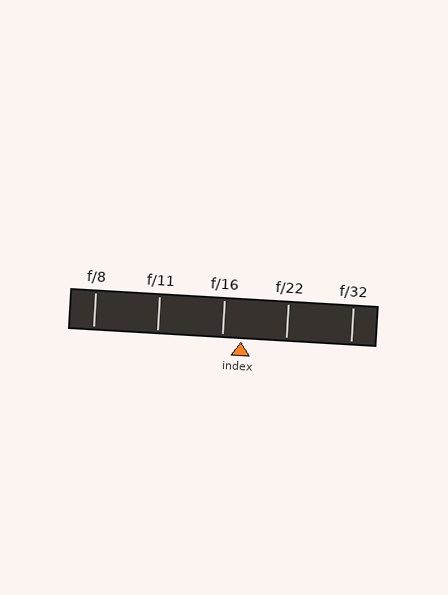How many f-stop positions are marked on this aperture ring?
There are 5 f-stop positions marked.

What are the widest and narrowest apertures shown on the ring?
The widest aperture shown is f/8 and the narrowest is f/32.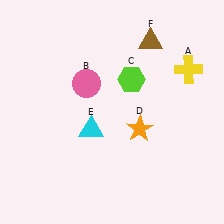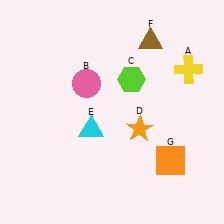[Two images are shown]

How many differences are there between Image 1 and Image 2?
There is 1 difference between the two images.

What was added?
An orange square (G) was added in Image 2.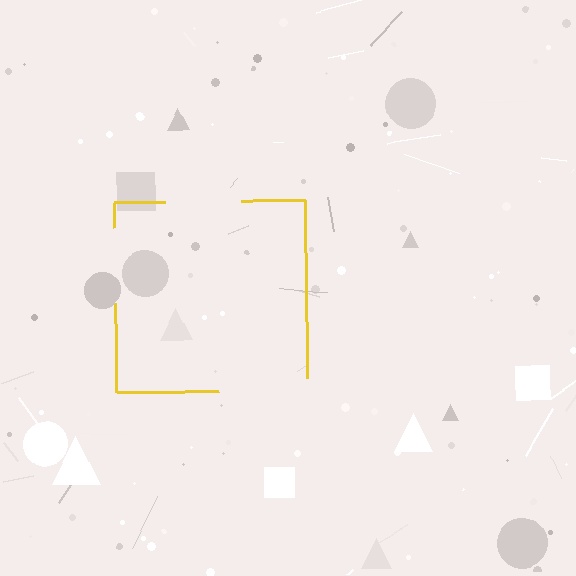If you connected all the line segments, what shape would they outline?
They would outline a square.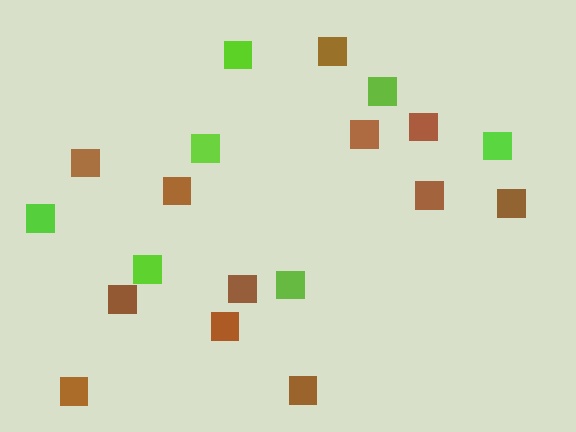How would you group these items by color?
There are 2 groups: one group of brown squares (12) and one group of lime squares (7).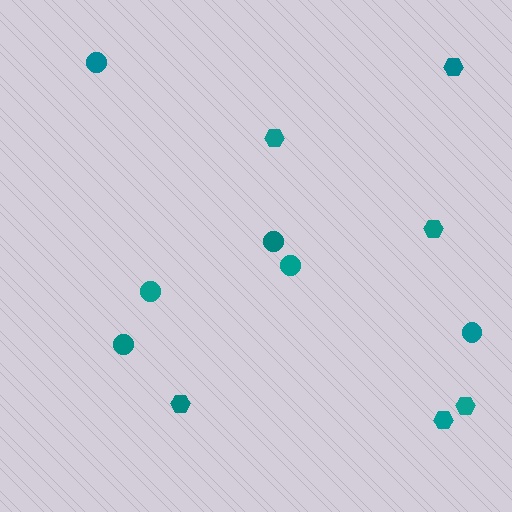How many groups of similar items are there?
There are 2 groups: one group of hexagons (6) and one group of circles (6).